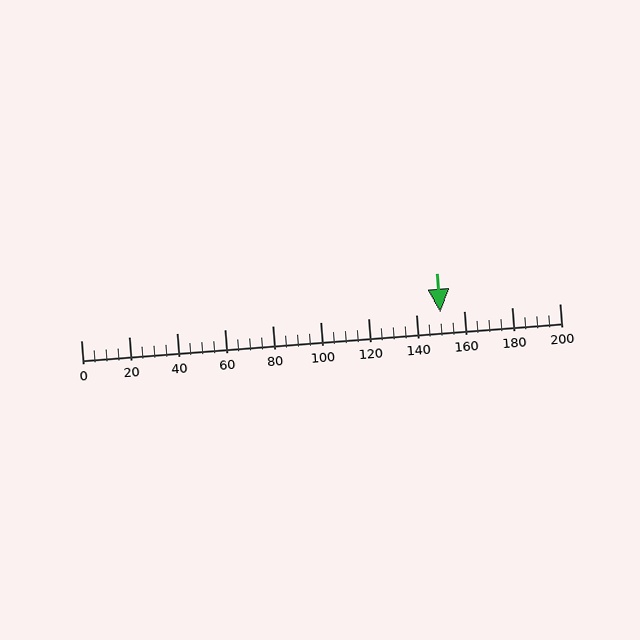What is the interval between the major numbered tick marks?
The major tick marks are spaced 20 units apart.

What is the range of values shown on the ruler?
The ruler shows values from 0 to 200.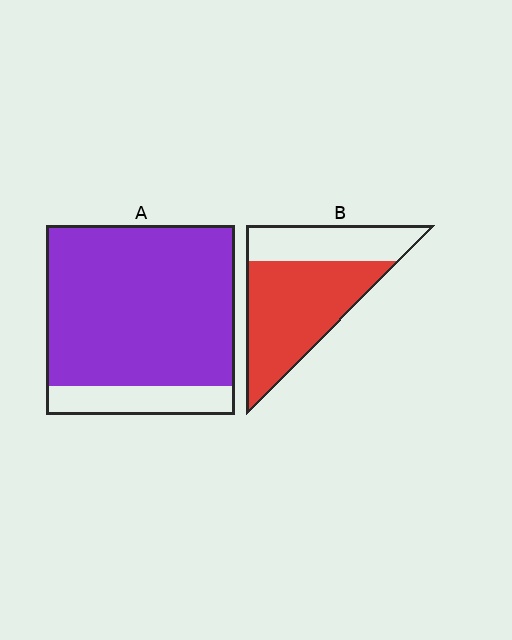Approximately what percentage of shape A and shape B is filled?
A is approximately 85% and B is approximately 65%.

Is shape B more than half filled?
Yes.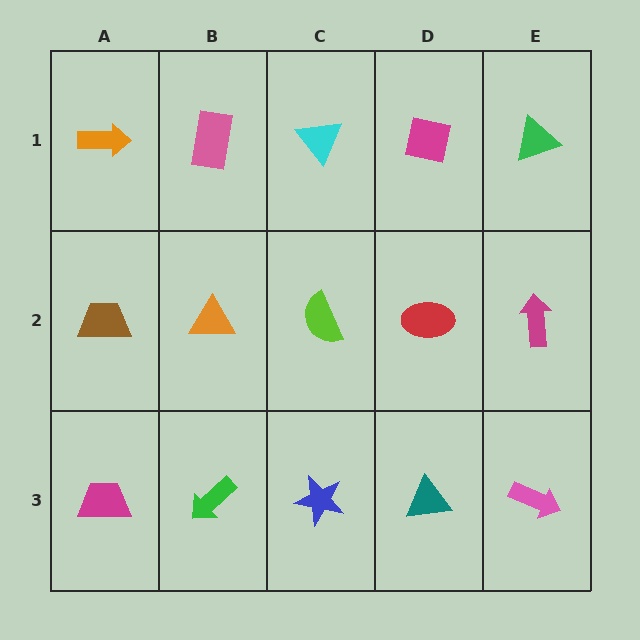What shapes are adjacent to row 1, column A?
A brown trapezoid (row 2, column A), a pink rectangle (row 1, column B).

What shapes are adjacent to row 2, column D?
A magenta square (row 1, column D), a teal triangle (row 3, column D), a lime semicircle (row 2, column C), a magenta arrow (row 2, column E).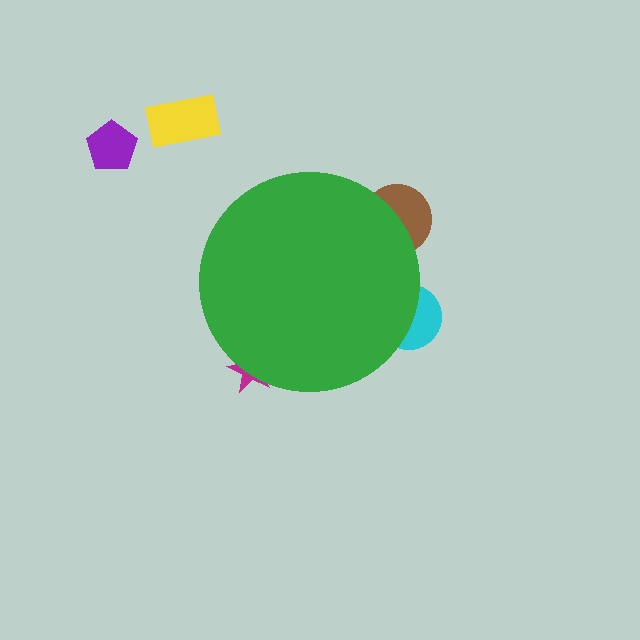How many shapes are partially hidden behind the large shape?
3 shapes are partially hidden.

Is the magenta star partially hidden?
Yes, the magenta star is partially hidden behind the green circle.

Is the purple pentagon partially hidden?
No, the purple pentagon is fully visible.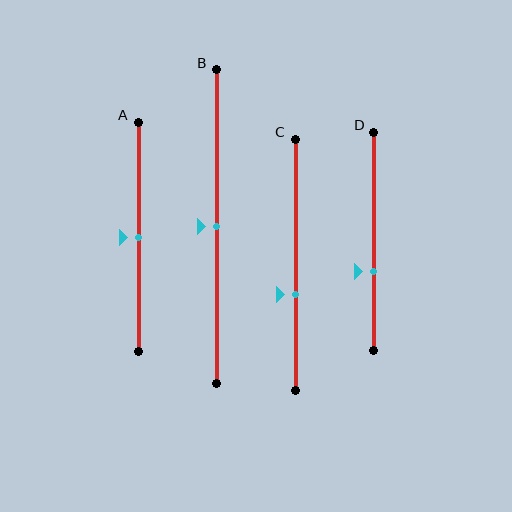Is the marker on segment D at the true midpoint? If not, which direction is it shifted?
No, the marker on segment D is shifted downward by about 14% of the segment length.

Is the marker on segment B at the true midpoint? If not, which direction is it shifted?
Yes, the marker on segment B is at the true midpoint.